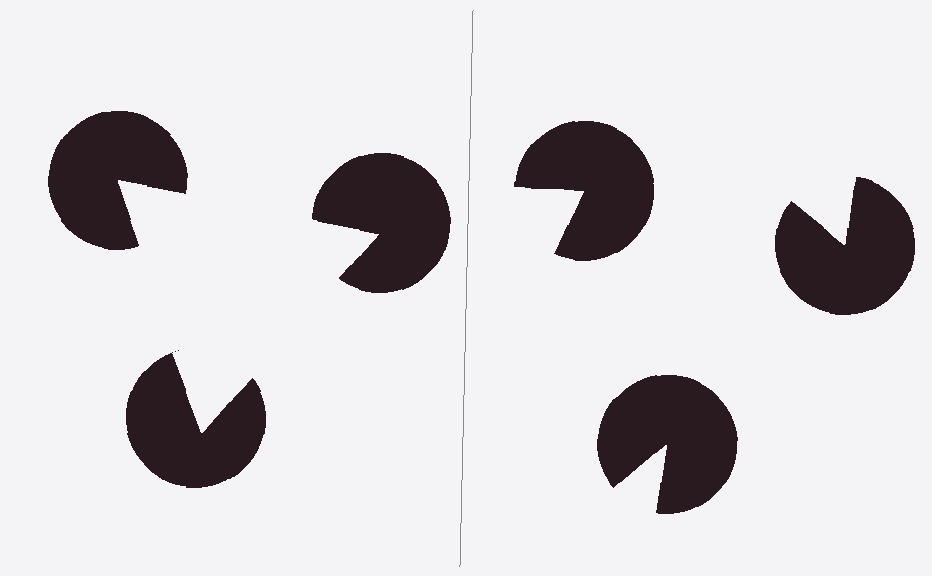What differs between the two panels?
The pac-man discs are positioned identically on both sides; only the wedge orientations differ. On the left they align to a triangle; on the right they are misaligned.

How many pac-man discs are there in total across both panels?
6 — 3 on each side.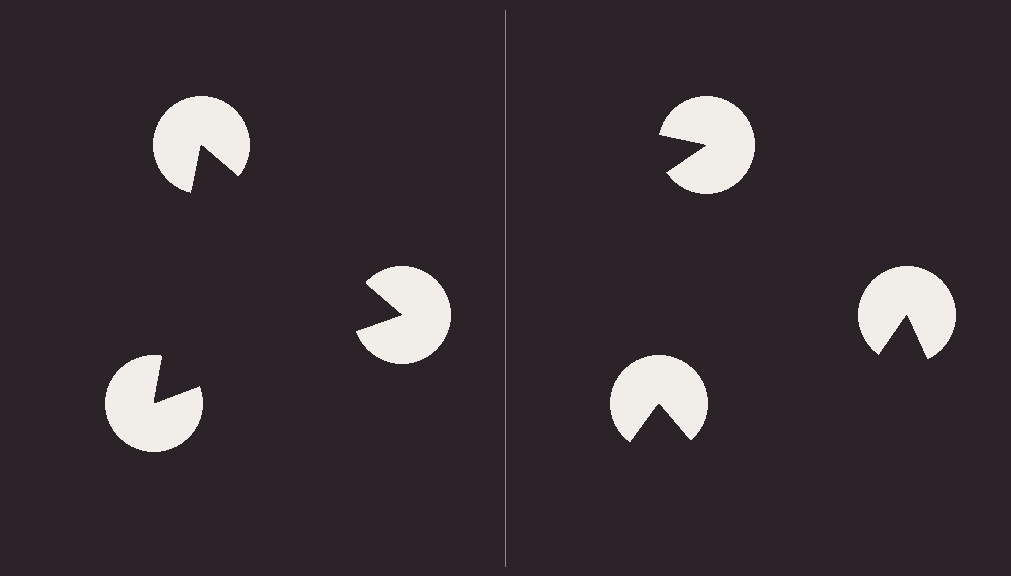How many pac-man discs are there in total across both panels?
6 — 3 on each side.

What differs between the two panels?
The pac-man discs are positioned identically on both sides; only the wedge orientations differ. On the left they align to a triangle; on the right they are misaligned.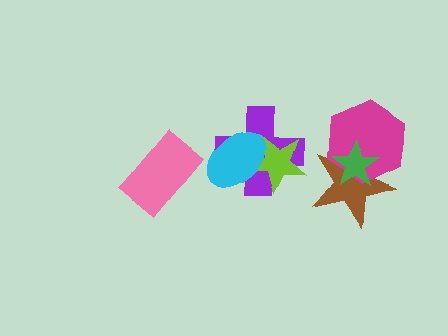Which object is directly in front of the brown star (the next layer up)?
The magenta hexagon is directly in front of the brown star.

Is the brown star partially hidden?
Yes, it is partially covered by another shape.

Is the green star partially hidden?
No, no other shape covers it.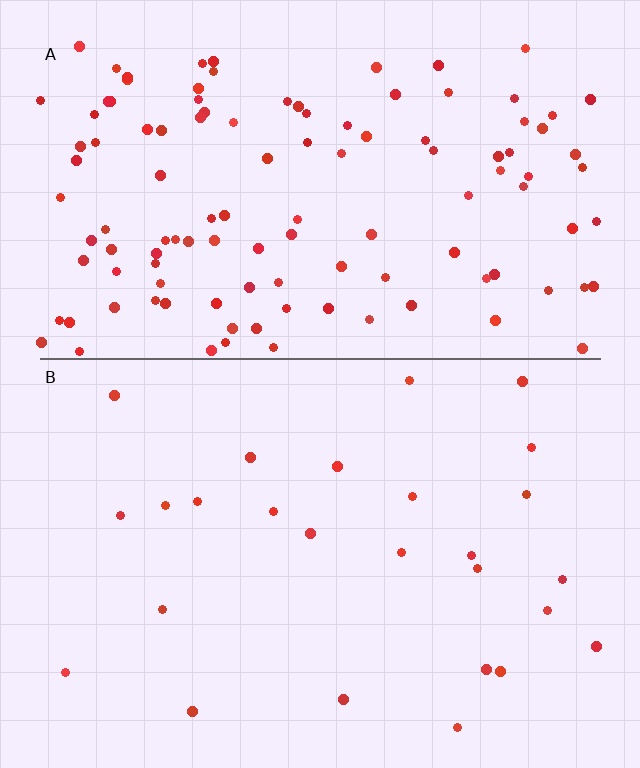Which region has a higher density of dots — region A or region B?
A (the top).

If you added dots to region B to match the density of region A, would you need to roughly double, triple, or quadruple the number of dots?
Approximately quadruple.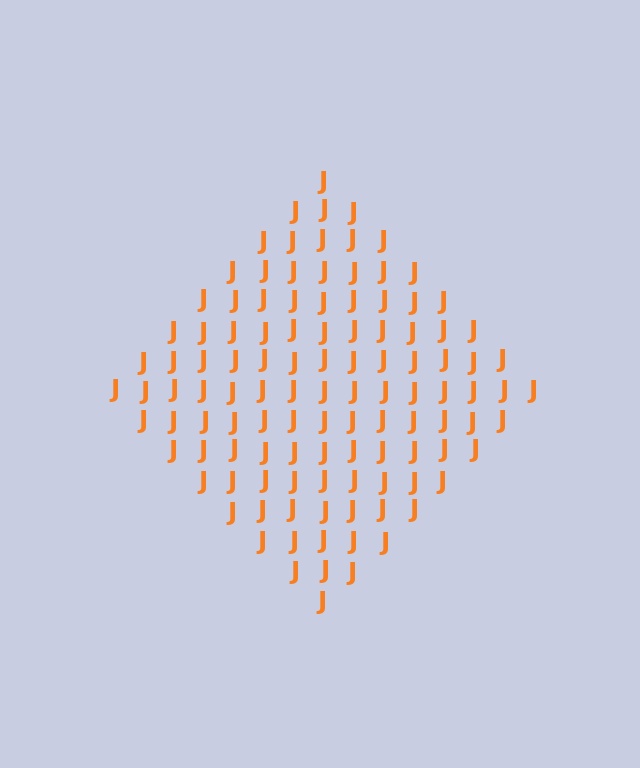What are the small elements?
The small elements are letter J's.